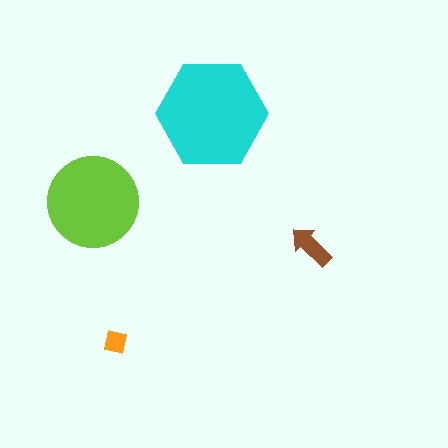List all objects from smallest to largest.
The orange square, the brown arrow, the lime circle, the cyan hexagon.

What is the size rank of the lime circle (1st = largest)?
2nd.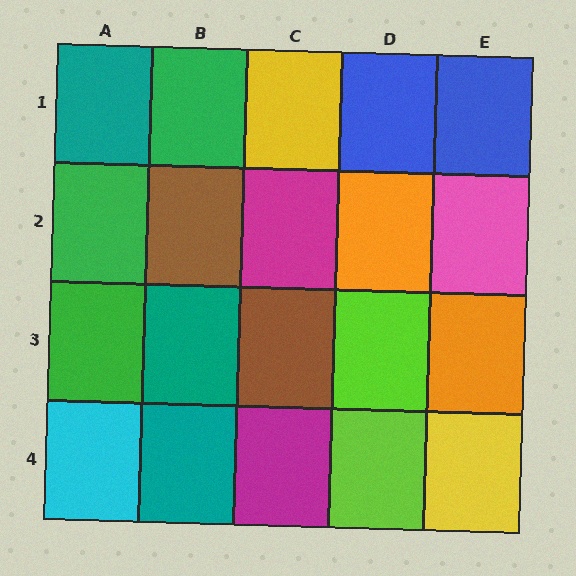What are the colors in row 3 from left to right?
Green, teal, brown, lime, orange.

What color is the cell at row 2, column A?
Green.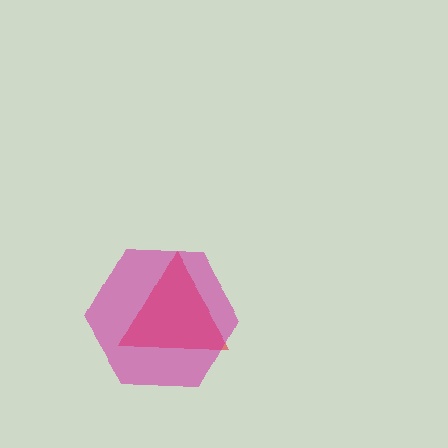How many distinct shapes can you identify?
There are 2 distinct shapes: a red triangle, a magenta hexagon.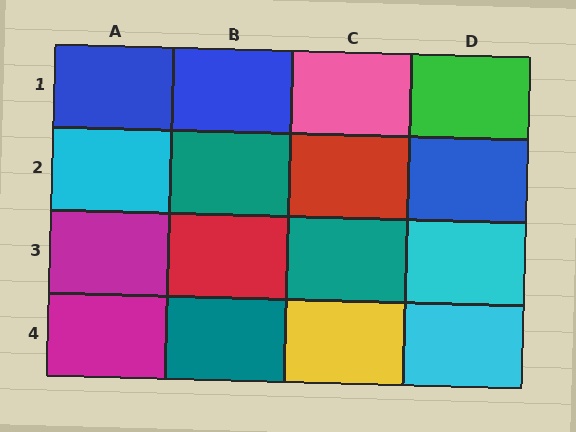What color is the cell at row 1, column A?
Blue.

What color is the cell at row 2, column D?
Blue.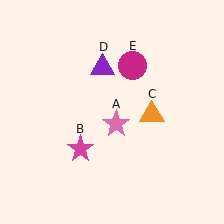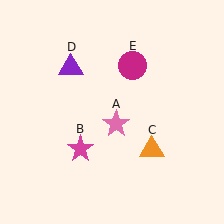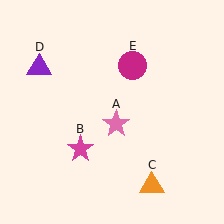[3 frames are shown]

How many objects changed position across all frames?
2 objects changed position: orange triangle (object C), purple triangle (object D).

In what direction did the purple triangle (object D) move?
The purple triangle (object D) moved left.